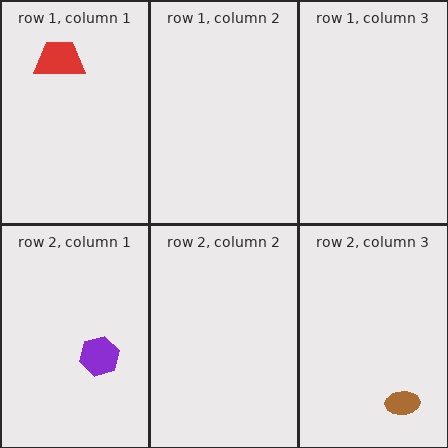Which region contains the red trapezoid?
The row 1, column 1 region.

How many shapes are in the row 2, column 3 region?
1.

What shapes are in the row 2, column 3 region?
The brown ellipse.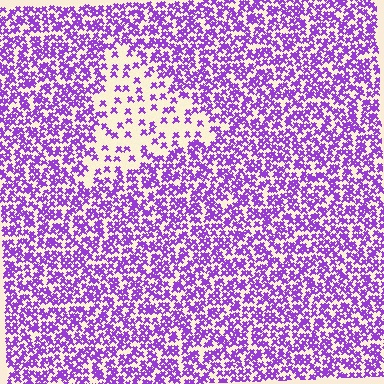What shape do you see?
I see a triangle.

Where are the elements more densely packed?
The elements are more densely packed outside the triangle boundary.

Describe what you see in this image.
The image contains small purple elements arranged at two different densities. A triangle-shaped region is visible where the elements are less densely packed than the surrounding area.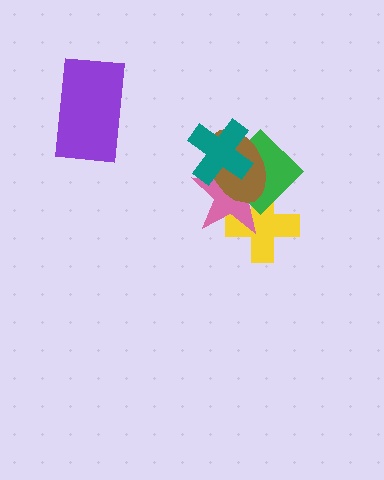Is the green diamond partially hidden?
Yes, it is partially covered by another shape.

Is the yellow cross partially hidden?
Yes, it is partially covered by another shape.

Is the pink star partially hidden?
Yes, it is partially covered by another shape.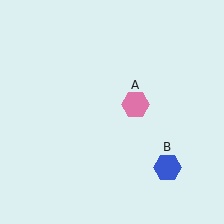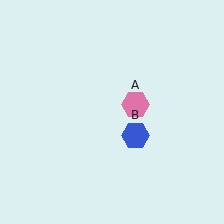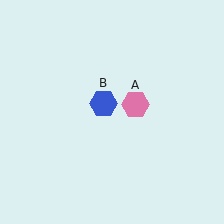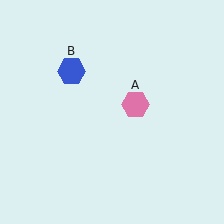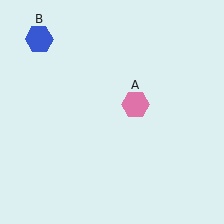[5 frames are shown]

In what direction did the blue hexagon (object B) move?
The blue hexagon (object B) moved up and to the left.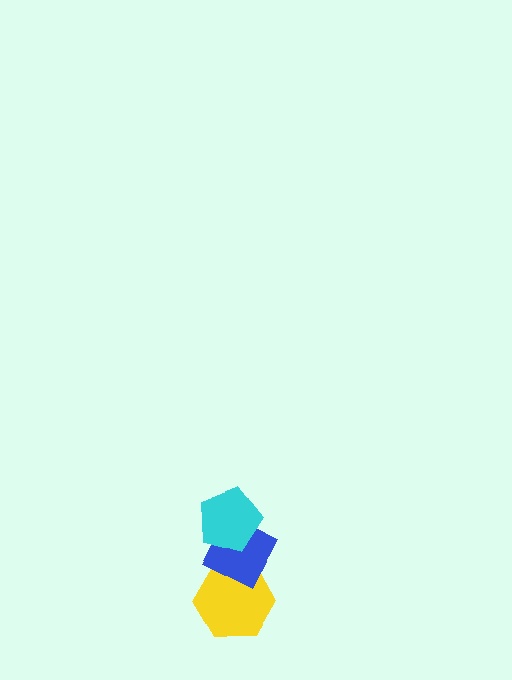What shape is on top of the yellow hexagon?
The blue diamond is on top of the yellow hexagon.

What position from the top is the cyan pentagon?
The cyan pentagon is 1st from the top.